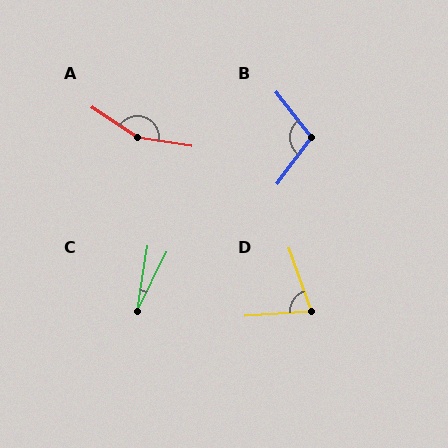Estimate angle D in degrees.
Approximately 75 degrees.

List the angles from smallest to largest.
C (18°), D (75°), B (105°), A (155°).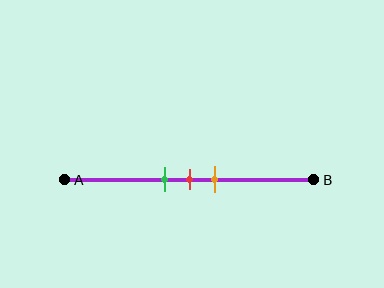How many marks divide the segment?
There are 3 marks dividing the segment.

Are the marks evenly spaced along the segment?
Yes, the marks are approximately evenly spaced.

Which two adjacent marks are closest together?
The green and red marks are the closest adjacent pair.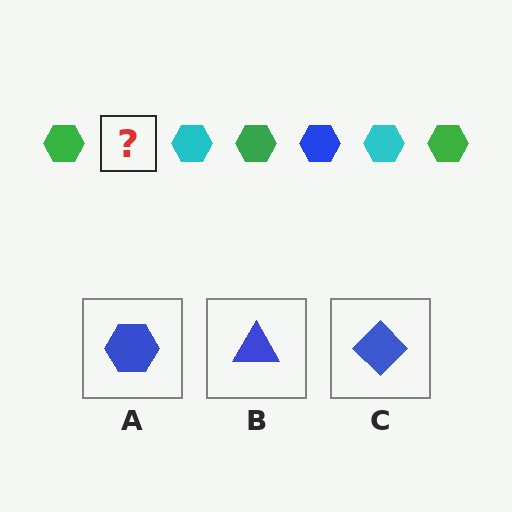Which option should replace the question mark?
Option A.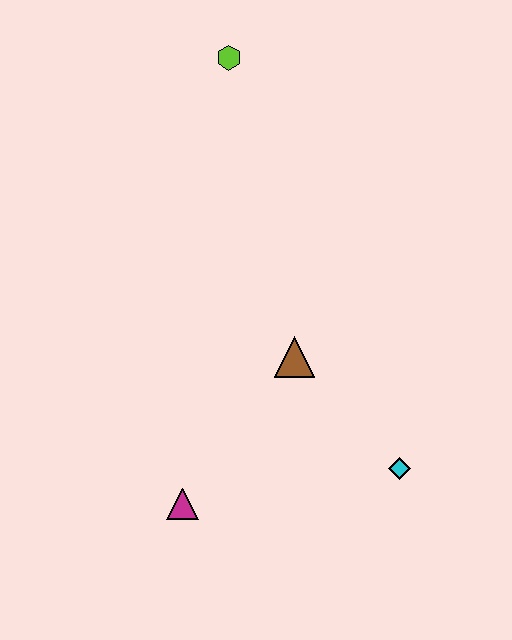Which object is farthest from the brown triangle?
The lime hexagon is farthest from the brown triangle.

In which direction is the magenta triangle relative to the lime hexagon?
The magenta triangle is below the lime hexagon.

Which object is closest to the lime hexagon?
The brown triangle is closest to the lime hexagon.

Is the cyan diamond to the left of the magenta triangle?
No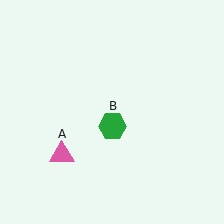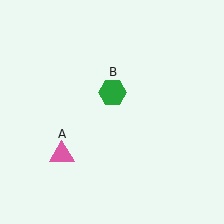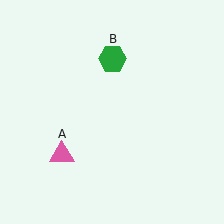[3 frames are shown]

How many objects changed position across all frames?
1 object changed position: green hexagon (object B).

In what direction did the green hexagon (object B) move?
The green hexagon (object B) moved up.